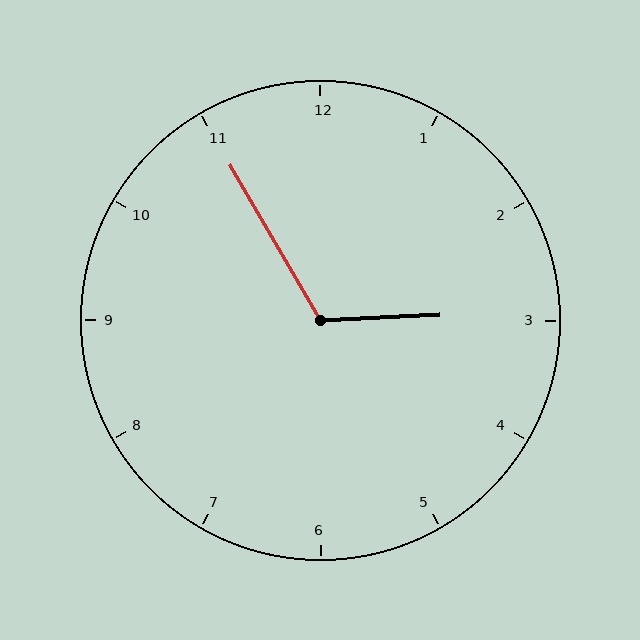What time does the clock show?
2:55.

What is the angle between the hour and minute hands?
Approximately 118 degrees.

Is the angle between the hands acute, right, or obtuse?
It is obtuse.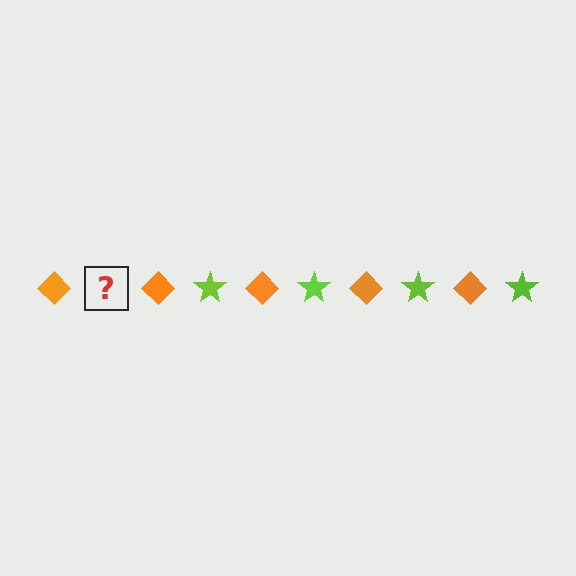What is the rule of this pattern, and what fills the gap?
The rule is that the pattern alternates between orange diamond and lime star. The gap should be filled with a lime star.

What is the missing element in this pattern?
The missing element is a lime star.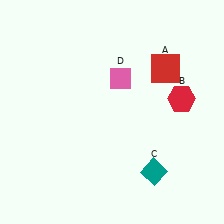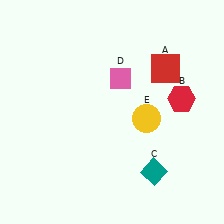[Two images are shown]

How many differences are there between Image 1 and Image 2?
There is 1 difference between the two images.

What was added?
A yellow circle (E) was added in Image 2.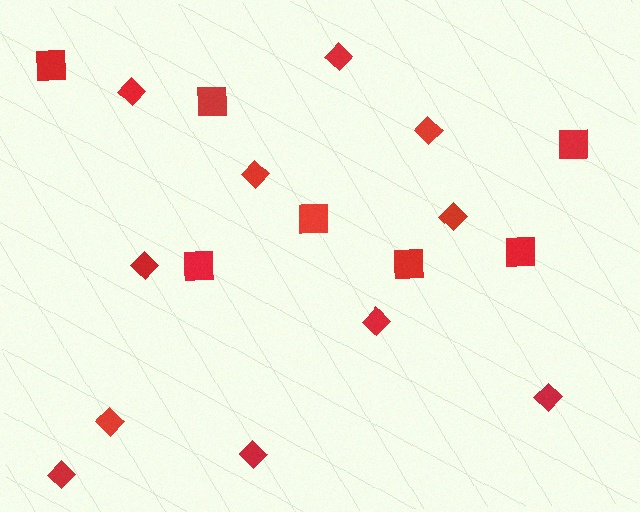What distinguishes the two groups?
There are 2 groups: one group of diamonds (11) and one group of squares (7).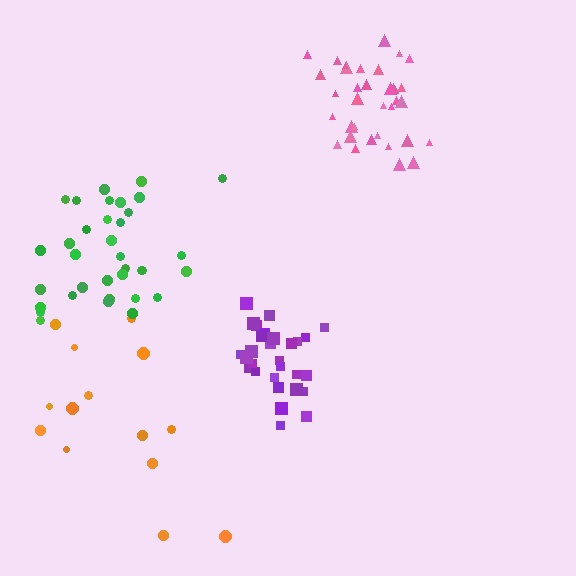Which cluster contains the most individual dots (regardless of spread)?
Pink (35).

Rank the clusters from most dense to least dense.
pink, purple, green, orange.